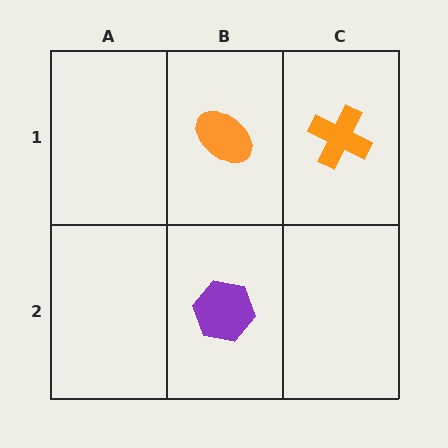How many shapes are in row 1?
2 shapes.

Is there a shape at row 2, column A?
No, that cell is empty.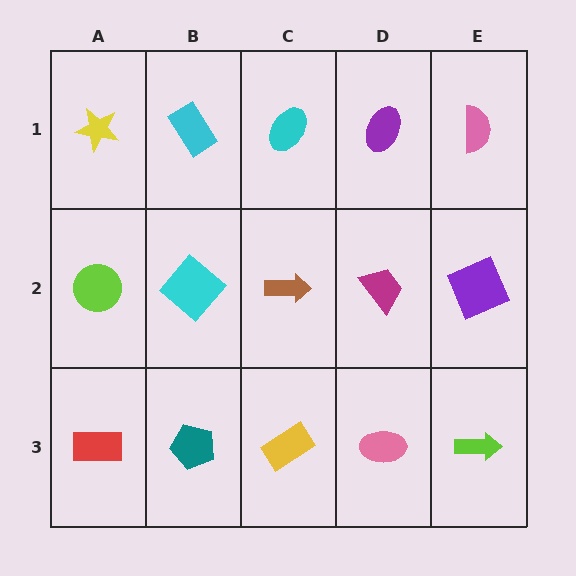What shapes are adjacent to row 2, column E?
A pink semicircle (row 1, column E), a lime arrow (row 3, column E), a magenta trapezoid (row 2, column D).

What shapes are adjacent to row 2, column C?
A cyan ellipse (row 1, column C), a yellow rectangle (row 3, column C), a cyan diamond (row 2, column B), a magenta trapezoid (row 2, column D).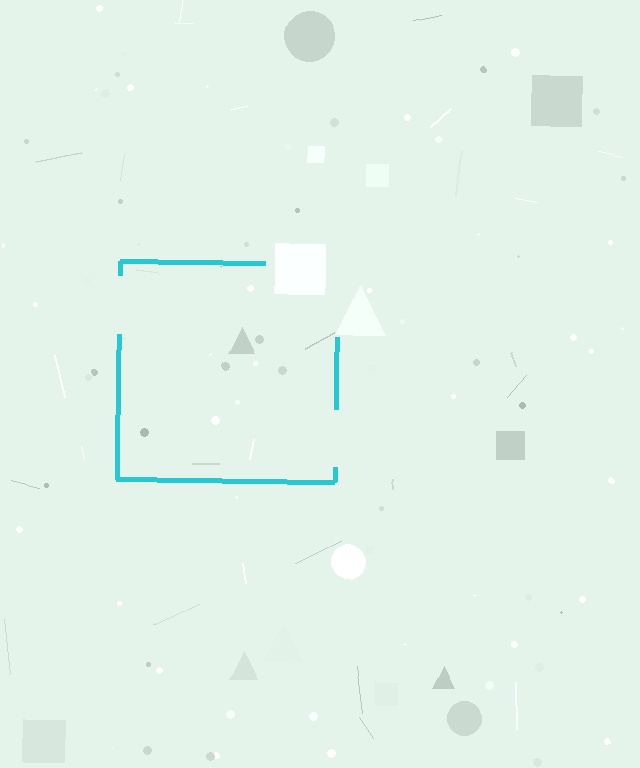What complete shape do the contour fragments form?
The contour fragments form a square.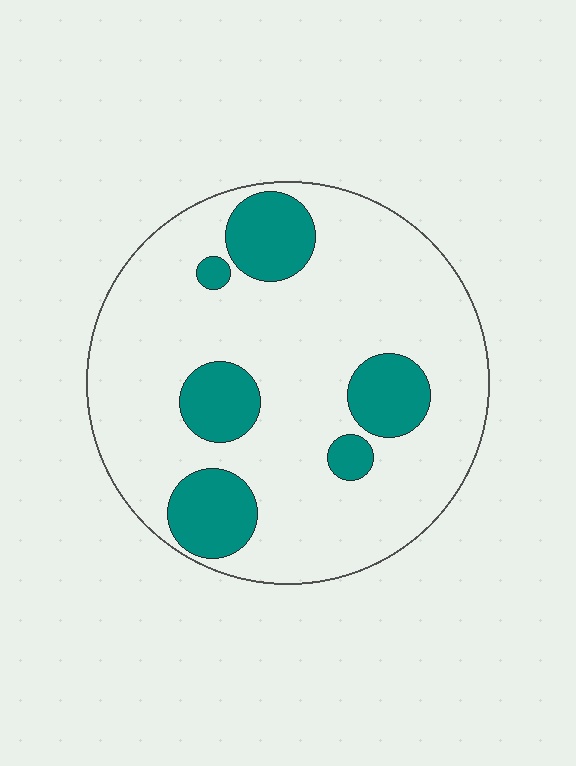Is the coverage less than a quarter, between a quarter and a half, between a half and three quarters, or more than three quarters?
Less than a quarter.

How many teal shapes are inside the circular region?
6.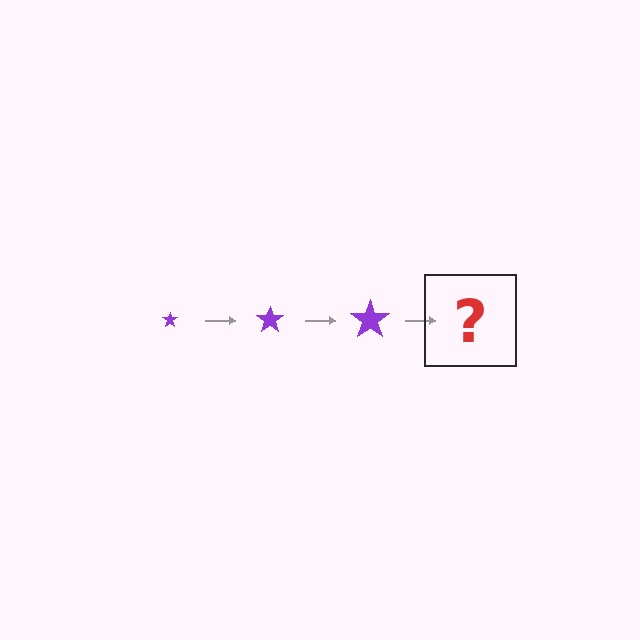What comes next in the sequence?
The next element should be a purple star, larger than the previous one.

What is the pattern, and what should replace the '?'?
The pattern is that the star gets progressively larger each step. The '?' should be a purple star, larger than the previous one.